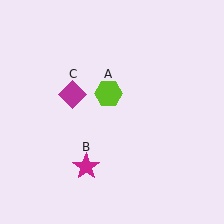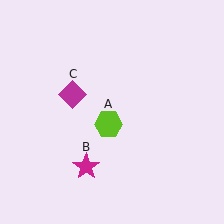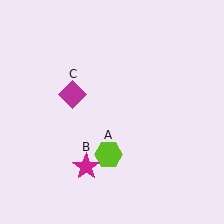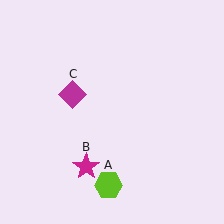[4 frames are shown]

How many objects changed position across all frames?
1 object changed position: lime hexagon (object A).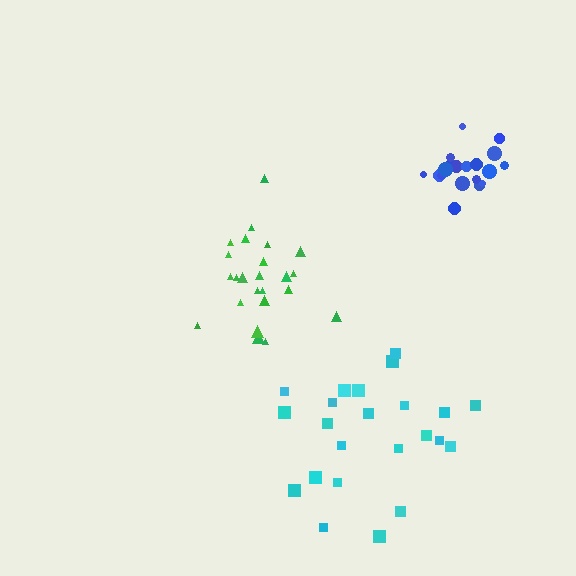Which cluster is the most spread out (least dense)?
Cyan.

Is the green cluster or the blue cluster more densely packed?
Blue.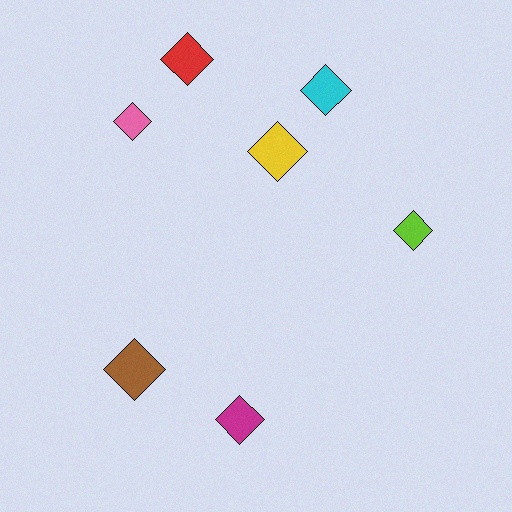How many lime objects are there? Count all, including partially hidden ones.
There is 1 lime object.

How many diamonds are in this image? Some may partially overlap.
There are 7 diamonds.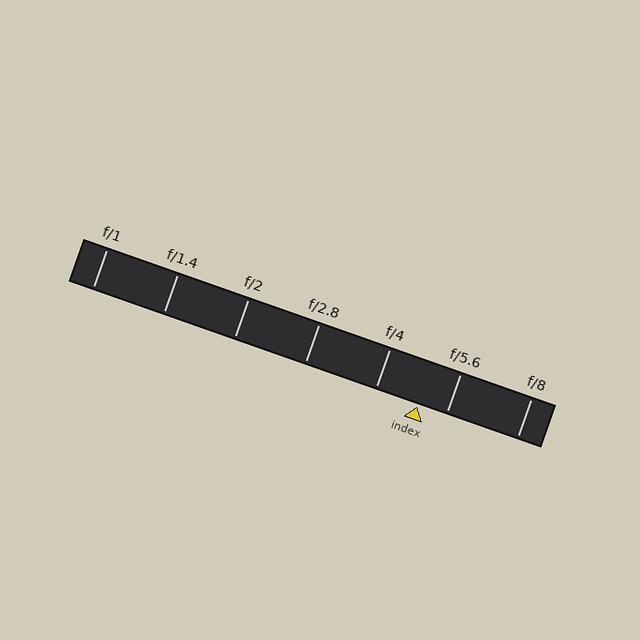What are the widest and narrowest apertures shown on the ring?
The widest aperture shown is f/1 and the narrowest is f/8.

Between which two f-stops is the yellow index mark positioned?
The index mark is between f/4 and f/5.6.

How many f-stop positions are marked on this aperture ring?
There are 7 f-stop positions marked.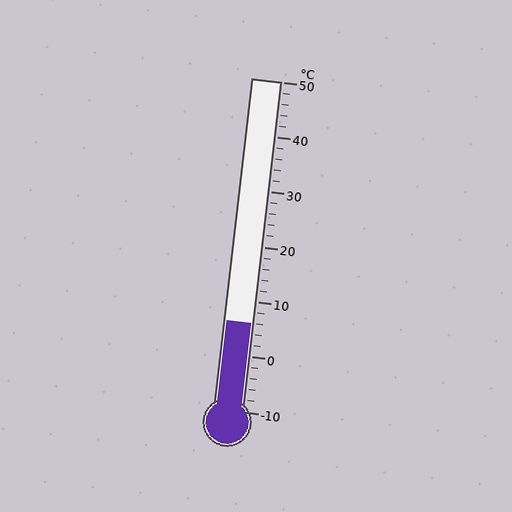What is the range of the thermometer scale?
The thermometer scale ranges from -10°C to 50°C.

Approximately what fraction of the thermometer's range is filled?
The thermometer is filled to approximately 25% of its range.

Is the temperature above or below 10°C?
The temperature is below 10°C.